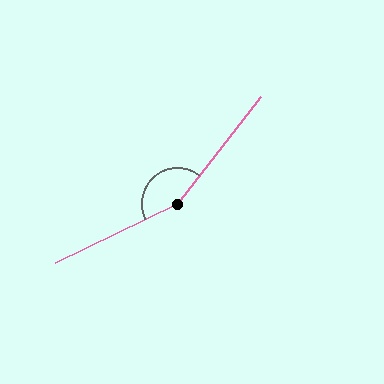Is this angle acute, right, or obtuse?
It is obtuse.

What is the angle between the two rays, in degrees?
Approximately 154 degrees.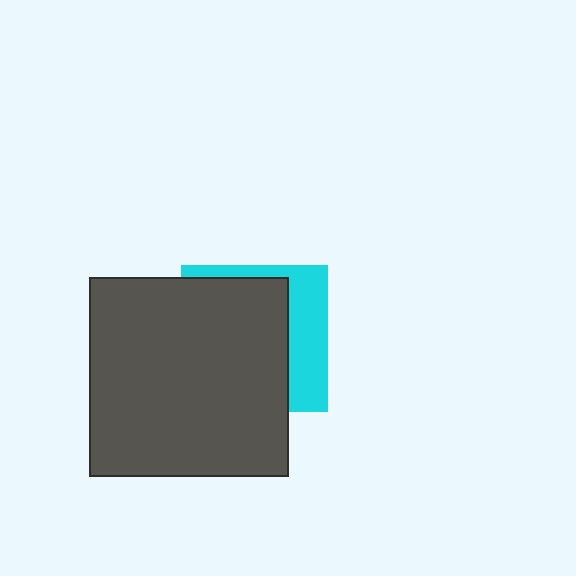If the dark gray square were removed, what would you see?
You would see the complete cyan square.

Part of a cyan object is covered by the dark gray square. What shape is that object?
It is a square.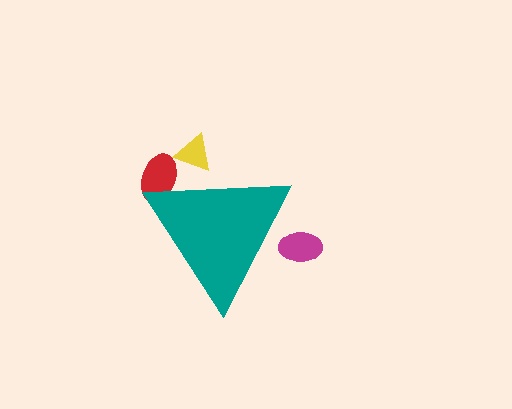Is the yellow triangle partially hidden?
Yes, the yellow triangle is partially hidden behind the teal triangle.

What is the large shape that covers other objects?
A teal triangle.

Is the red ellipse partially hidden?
Yes, the red ellipse is partially hidden behind the teal triangle.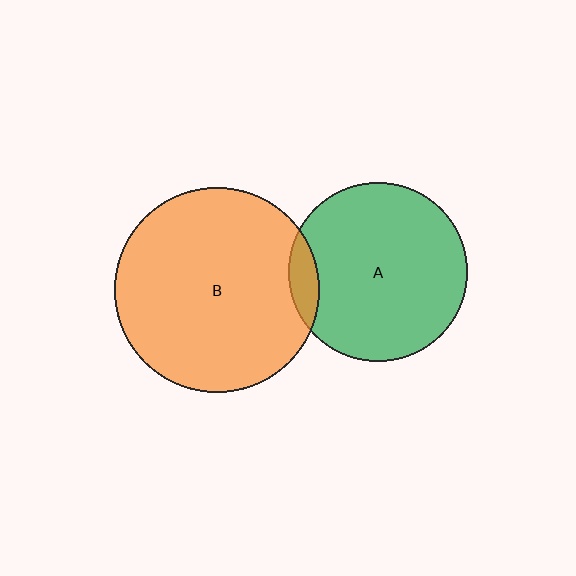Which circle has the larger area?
Circle B (orange).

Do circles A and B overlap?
Yes.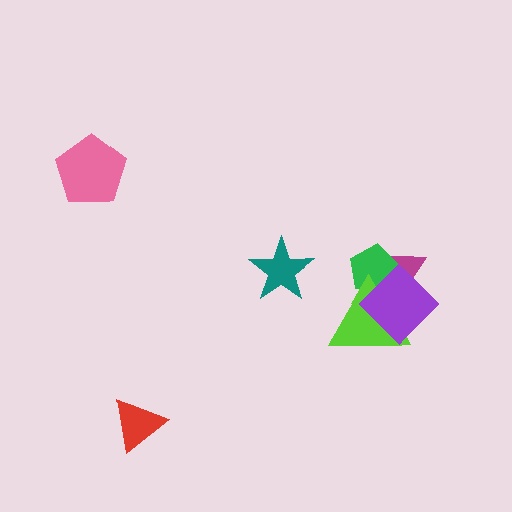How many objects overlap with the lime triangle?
3 objects overlap with the lime triangle.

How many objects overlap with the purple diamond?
3 objects overlap with the purple diamond.